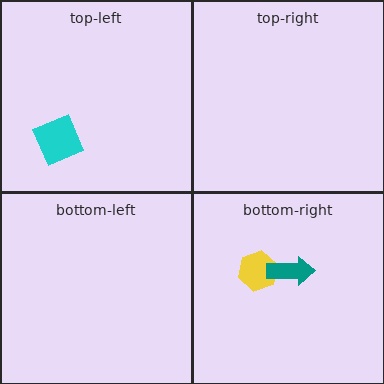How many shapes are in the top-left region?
1.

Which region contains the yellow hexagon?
The bottom-right region.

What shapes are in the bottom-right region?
The yellow hexagon, the teal arrow.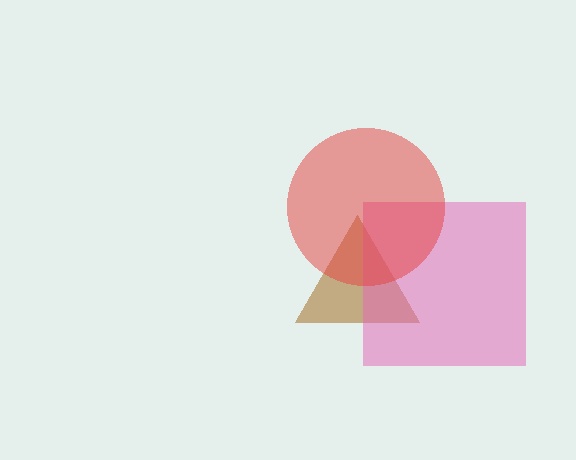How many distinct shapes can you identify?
There are 3 distinct shapes: a brown triangle, a pink square, a red circle.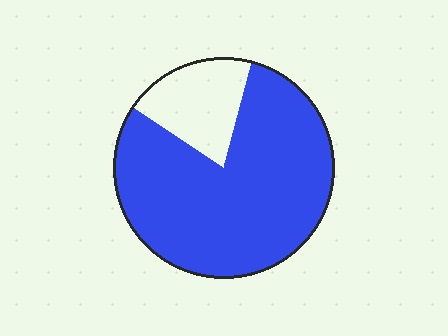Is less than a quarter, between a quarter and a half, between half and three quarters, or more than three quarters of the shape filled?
More than three quarters.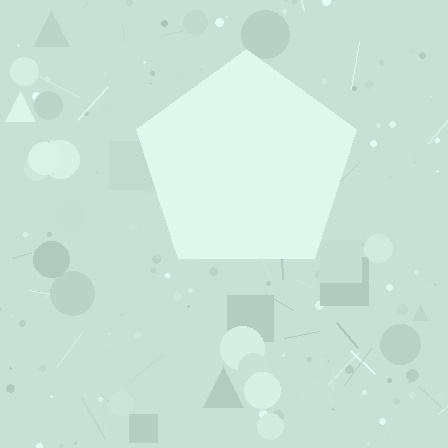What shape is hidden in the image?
A pentagon is hidden in the image.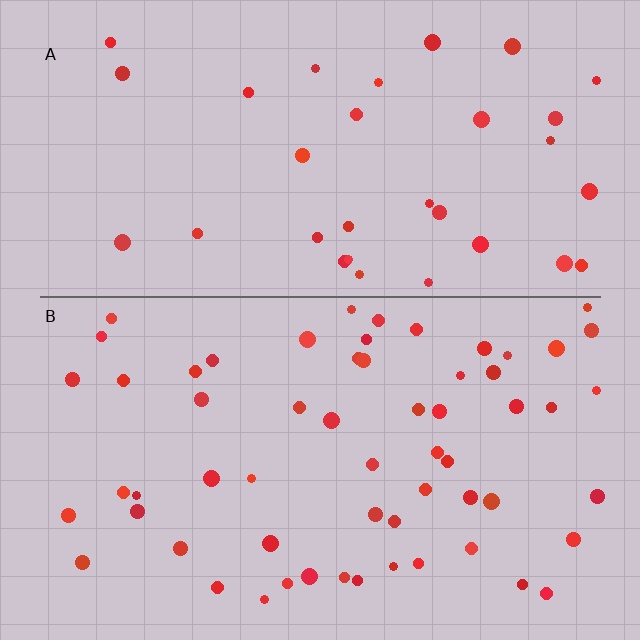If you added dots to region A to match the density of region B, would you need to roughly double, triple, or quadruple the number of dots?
Approximately double.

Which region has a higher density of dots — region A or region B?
B (the bottom).